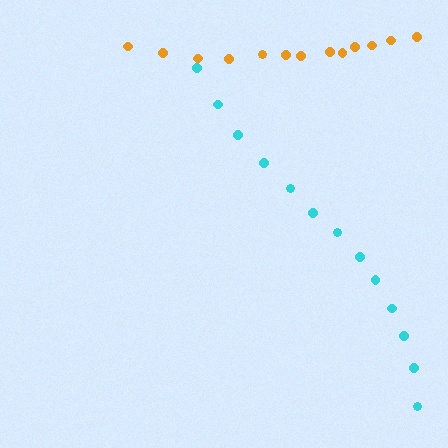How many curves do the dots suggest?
There are 2 distinct paths.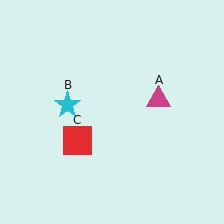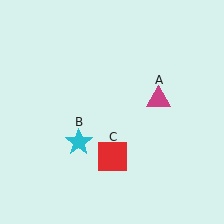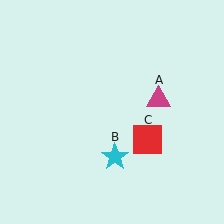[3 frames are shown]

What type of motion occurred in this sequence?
The cyan star (object B), red square (object C) rotated counterclockwise around the center of the scene.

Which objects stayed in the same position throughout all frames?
Magenta triangle (object A) remained stationary.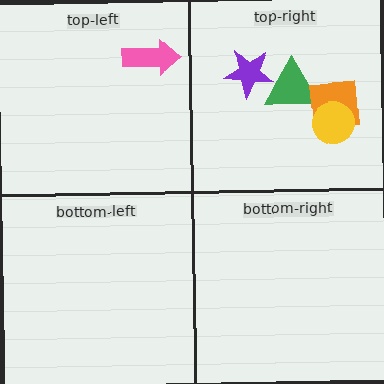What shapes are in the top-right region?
The green triangle, the purple star, the orange square, the yellow circle.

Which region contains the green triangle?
The top-right region.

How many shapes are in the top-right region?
4.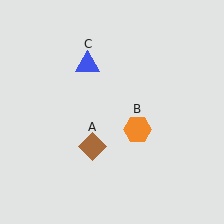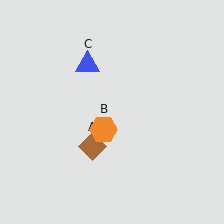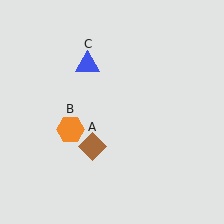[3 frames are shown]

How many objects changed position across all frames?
1 object changed position: orange hexagon (object B).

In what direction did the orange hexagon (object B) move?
The orange hexagon (object B) moved left.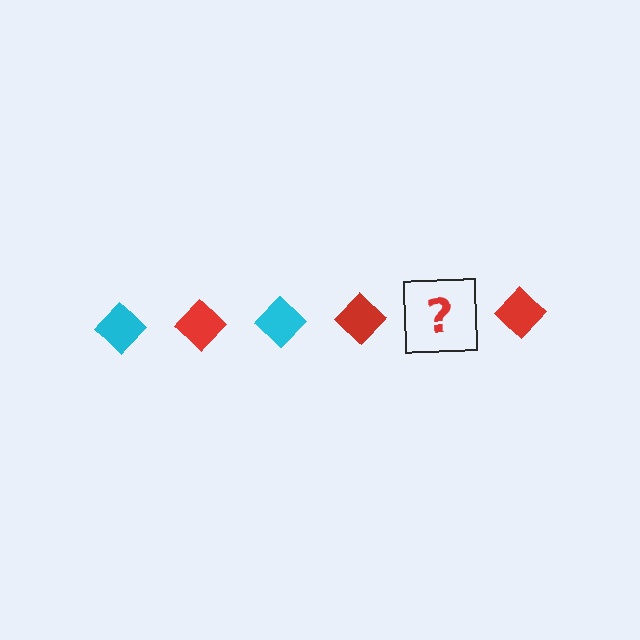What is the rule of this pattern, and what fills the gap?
The rule is that the pattern cycles through cyan, red diamonds. The gap should be filled with a cyan diamond.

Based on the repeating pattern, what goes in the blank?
The blank should be a cyan diamond.